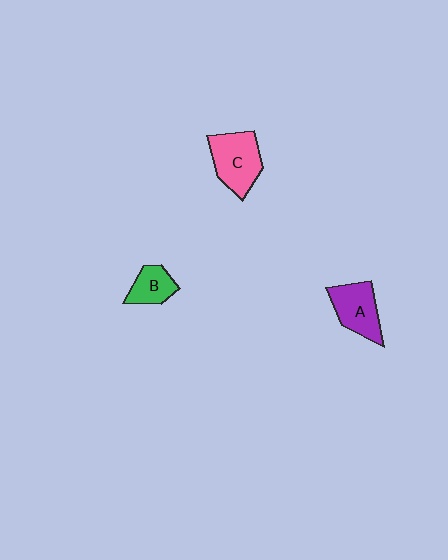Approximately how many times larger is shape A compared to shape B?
Approximately 1.5 times.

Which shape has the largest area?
Shape C (pink).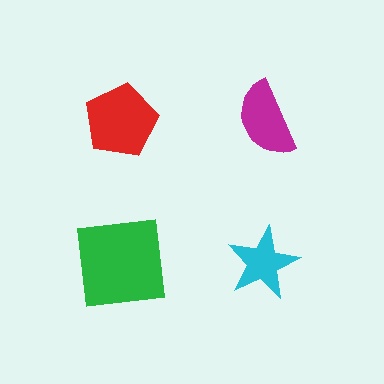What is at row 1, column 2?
A magenta semicircle.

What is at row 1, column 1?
A red pentagon.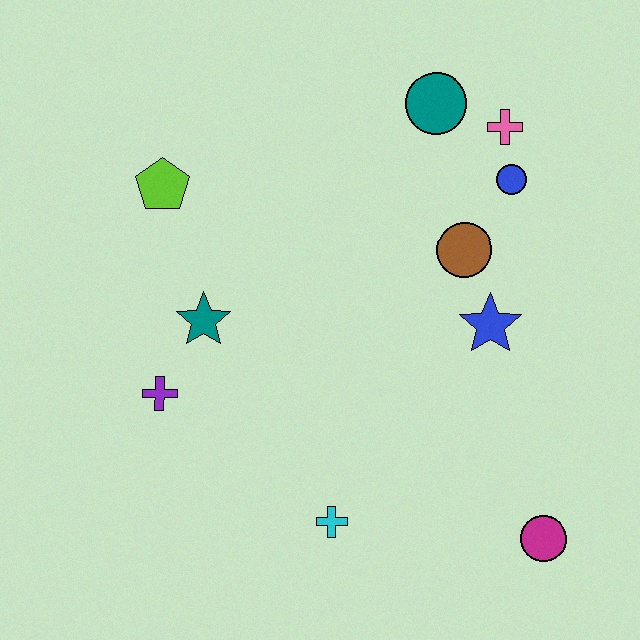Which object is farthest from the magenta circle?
The lime pentagon is farthest from the magenta circle.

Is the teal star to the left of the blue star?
Yes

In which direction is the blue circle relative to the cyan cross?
The blue circle is above the cyan cross.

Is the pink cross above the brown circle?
Yes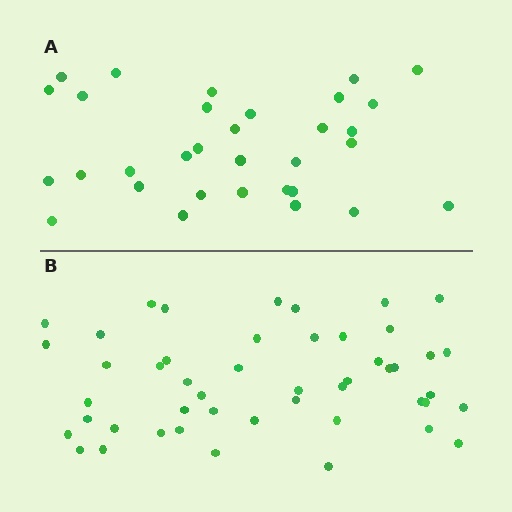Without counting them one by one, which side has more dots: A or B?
Region B (the bottom region) has more dots.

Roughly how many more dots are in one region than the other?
Region B has approximately 15 more dots than region A.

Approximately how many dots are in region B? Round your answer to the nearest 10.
About 50 dots. (The exact count is 48, which rounds to 50.)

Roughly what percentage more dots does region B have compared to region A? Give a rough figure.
About 50% more.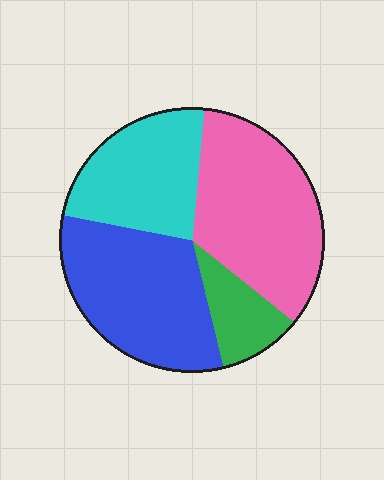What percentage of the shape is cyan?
Cyan takes up less than a quarter of the shape.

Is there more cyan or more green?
Cyan.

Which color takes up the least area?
Green, at roughly 10%.